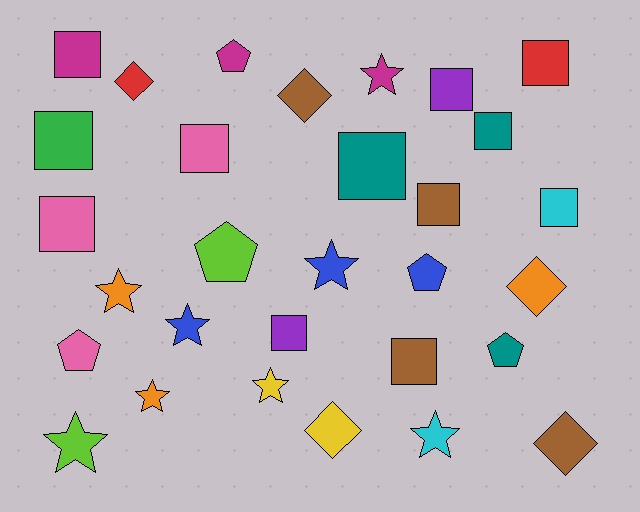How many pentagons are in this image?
There are 5 pentagons.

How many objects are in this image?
There are 30 objects.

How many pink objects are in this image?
There are 3 pink objects.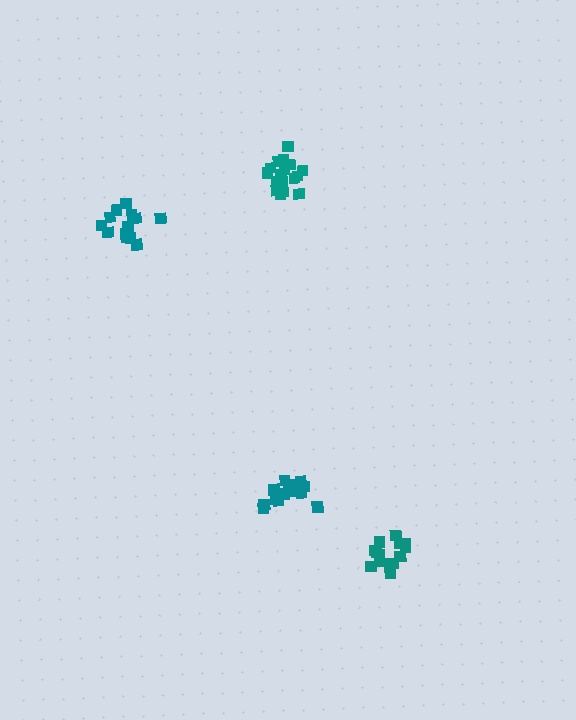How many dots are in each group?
Group 1: 13 dots, Group 2: 18 dots, Group 3: 15 dots, Group 4: 16 dots (62 total).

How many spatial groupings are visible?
There are 4 spatial groupings.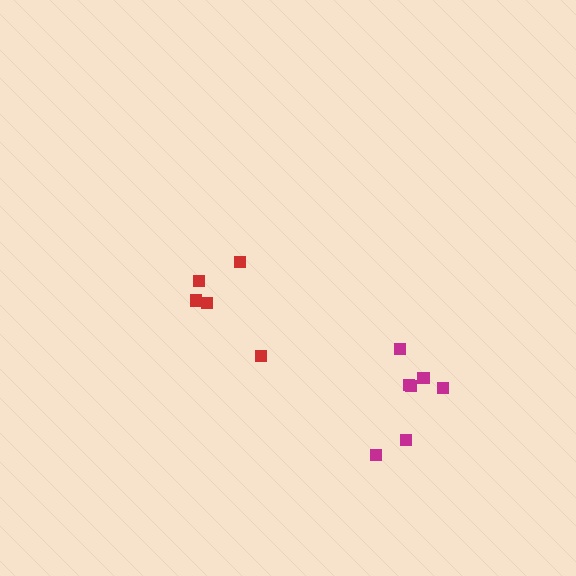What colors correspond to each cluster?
The clusters are colored: red, magenta.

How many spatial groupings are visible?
There are 2 spatial groupings.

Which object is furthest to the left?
The red cluster is leftmost.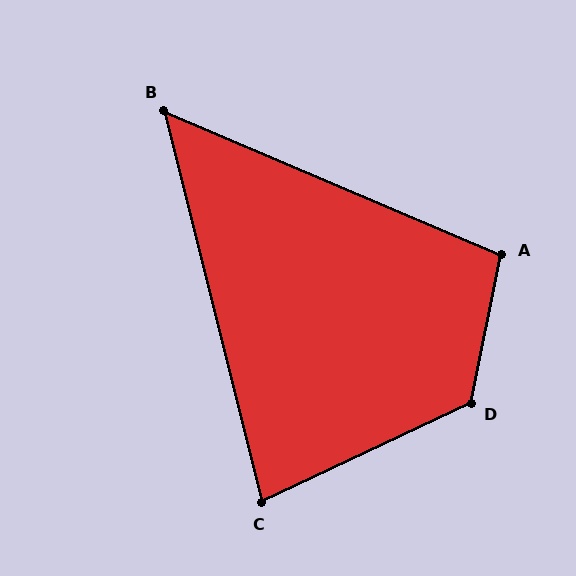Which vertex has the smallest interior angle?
B, at approximately 53 degrees.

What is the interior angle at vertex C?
Approximately 79 degrees (acute).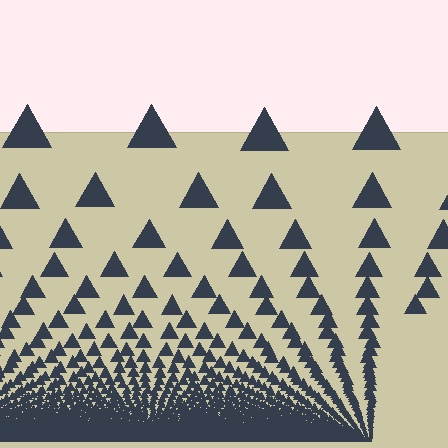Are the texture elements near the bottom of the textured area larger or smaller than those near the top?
Smaller. The gradient is inverted — elements near the bottom are smaller and denser.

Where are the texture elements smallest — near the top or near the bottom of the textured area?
Near the bottom.